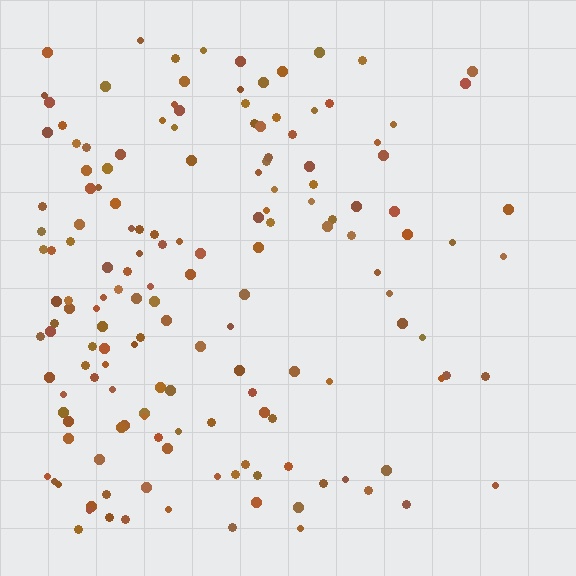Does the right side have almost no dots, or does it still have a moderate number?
Still a moderate number, just noticeably fewer than the left.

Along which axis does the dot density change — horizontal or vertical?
Horizontal.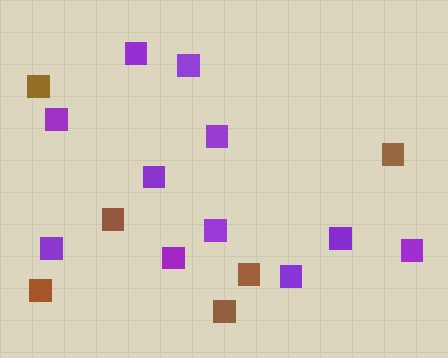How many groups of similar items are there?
There are 2 groups: one group of purple squares (11) and one group of brown squares (6).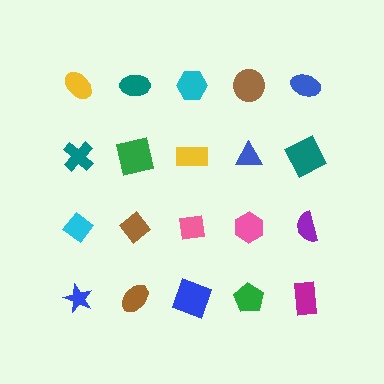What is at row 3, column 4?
A pink hexagon.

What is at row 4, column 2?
A brown ellipse.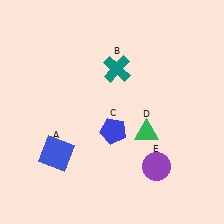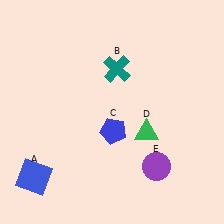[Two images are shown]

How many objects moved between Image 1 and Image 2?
1 object moved between the two images.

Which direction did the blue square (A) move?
The blue square (A) moved down.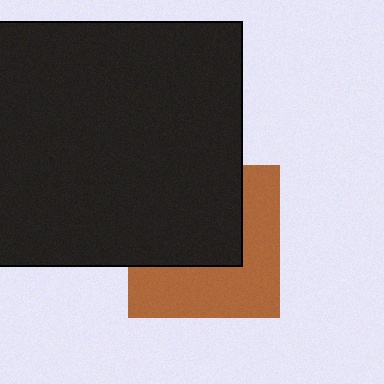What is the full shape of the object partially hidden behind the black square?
The partially hidden object is a brown square.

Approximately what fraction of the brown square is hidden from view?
Roughly 51% of the brown square is hidden behind the black square.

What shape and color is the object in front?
The object in front is a black square.